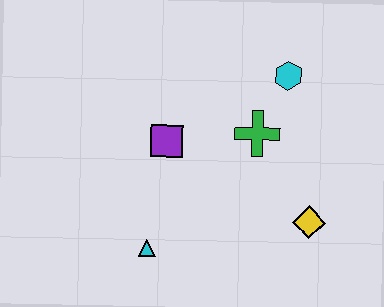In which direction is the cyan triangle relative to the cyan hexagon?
The cyan triangle is below the cyan hexagon.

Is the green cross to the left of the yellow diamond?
Yes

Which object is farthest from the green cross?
The cyan triangle is farthest from the green cross.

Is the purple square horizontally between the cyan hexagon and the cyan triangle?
Yes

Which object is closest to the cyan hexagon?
The green cross is closest to the cyan hexagon.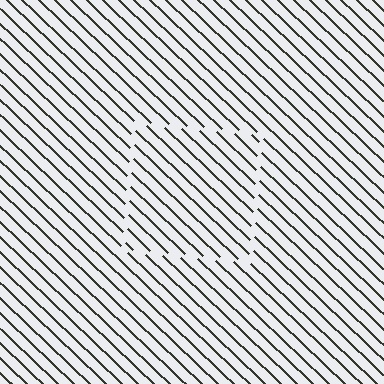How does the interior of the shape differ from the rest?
The interior of the shape contains the same grating, shifted by half a period — the contour is defined by the phase discontinuity where line-ends from the inner and outer gratings abut.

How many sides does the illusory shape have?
4 sides — the line-ends trace a square.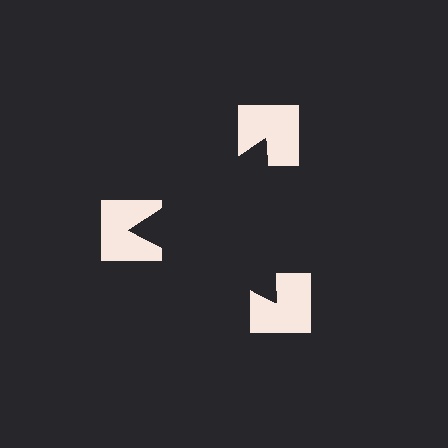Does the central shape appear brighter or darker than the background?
It typically appears slightly darker than the background, even though no actual brightness change is drawn.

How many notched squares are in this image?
There are 3 — one at each vertex of the illusory triangle.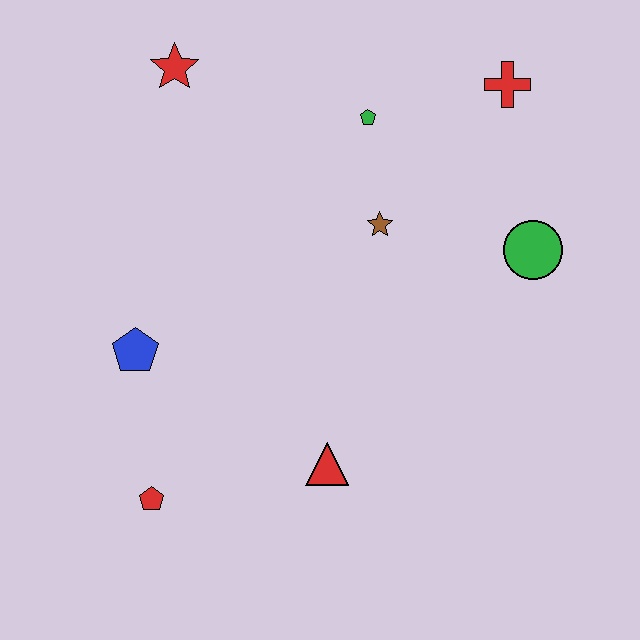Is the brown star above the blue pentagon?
Yes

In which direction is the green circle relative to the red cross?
The green circle is below the red cross.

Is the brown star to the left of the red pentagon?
No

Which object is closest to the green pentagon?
The brown star is closest to the green pentagon.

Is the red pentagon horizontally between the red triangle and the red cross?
No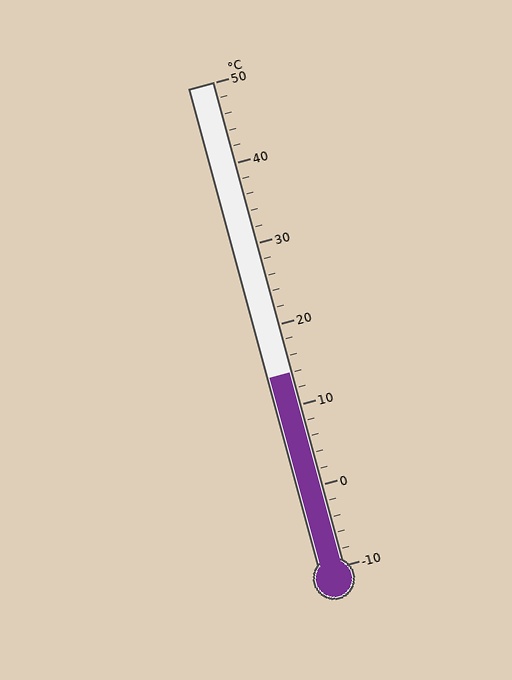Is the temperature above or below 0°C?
The temperature is above 0°C.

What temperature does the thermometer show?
The thermometer shows approximately 14°C.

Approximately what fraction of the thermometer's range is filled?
The thermometer is filled to approximately 40% of its range.